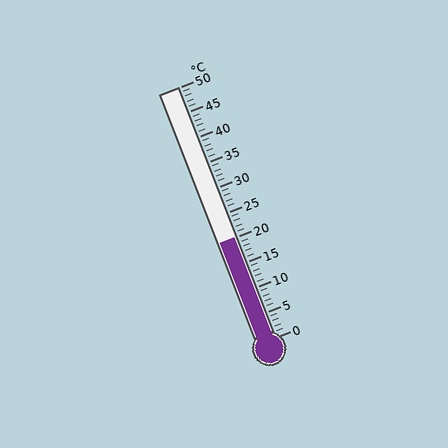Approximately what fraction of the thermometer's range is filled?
The thermometer is filled to approximately 40% of its range.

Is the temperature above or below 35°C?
The temperature is below 35°C.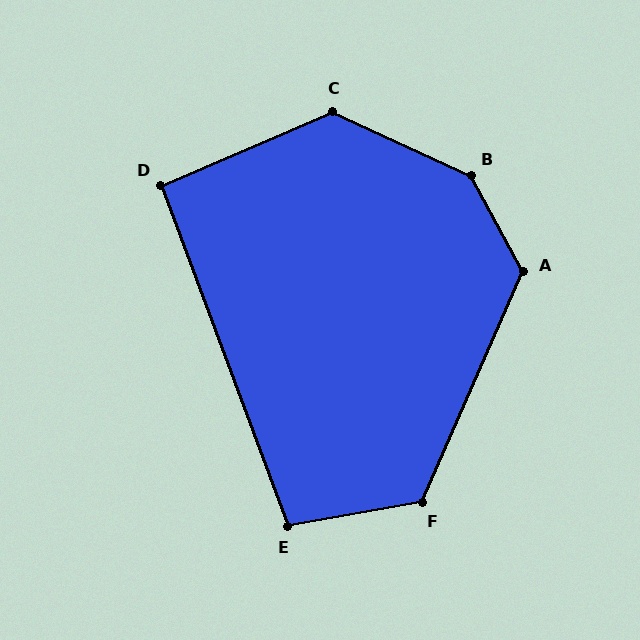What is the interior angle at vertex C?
Approximately 132 degrees (obtuse).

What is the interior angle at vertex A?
Approximately 128 degrees (obtuse).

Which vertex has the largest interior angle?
B, at approximately 143 degrees.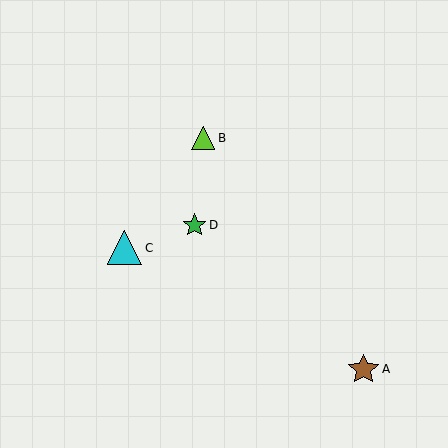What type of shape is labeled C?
Shape C is a cyan triangle.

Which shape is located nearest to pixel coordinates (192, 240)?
The green star (labeled D) at (194, 225) is nearest to that location.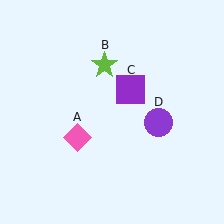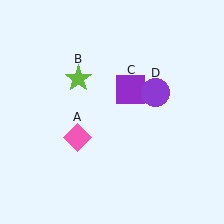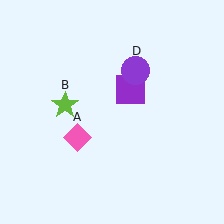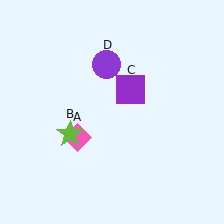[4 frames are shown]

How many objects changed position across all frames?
2 objects changed position: lime star (object B), purple circle (object D).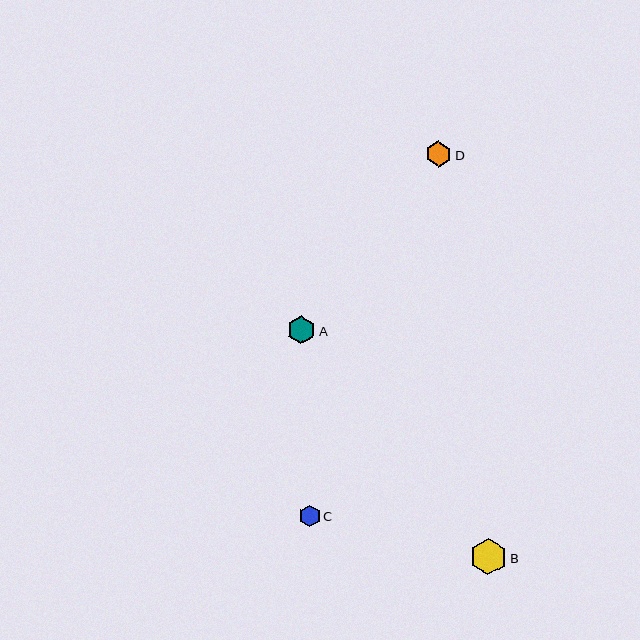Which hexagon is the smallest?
Hexagon C is the smallest with a size of approximately 21 pixels.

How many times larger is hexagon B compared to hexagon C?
Hexagon B is approximately 1.7 times the size of hexagon C.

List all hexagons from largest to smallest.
From largest to smallest: B, A, D, C.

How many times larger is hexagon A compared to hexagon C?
Hexagon A is approximately 1.3 times the size of hexagon C.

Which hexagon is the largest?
Hexagon B is the largest with a size of approximately 36 pixels.